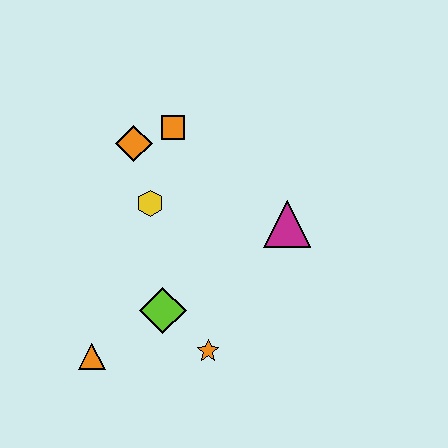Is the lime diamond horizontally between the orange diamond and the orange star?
Yes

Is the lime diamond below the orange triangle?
No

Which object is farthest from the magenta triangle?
The orange triangle is farthest from the magenta triangle.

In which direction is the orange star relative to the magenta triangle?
The orange star is below the magenta triangle.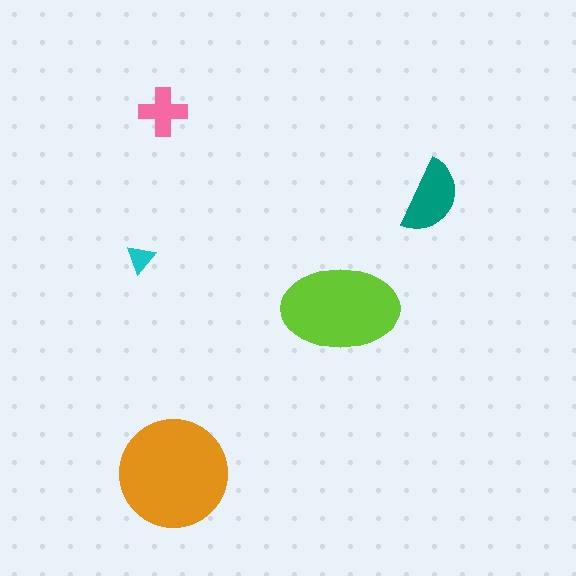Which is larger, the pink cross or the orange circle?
The orange circle.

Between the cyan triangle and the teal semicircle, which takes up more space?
The teal semicircle.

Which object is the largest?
The orange circle.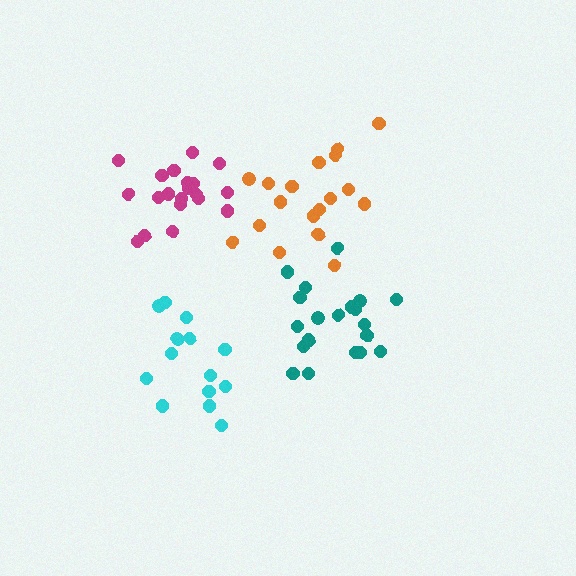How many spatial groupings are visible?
There are 4 spatial groupings.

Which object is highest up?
The magenta cluster is topmost.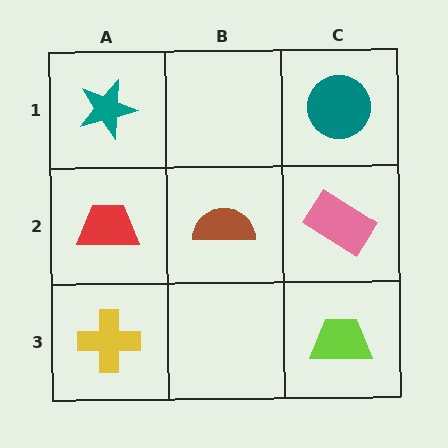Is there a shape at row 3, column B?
No, that cell is empty.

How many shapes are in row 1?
2 shapes.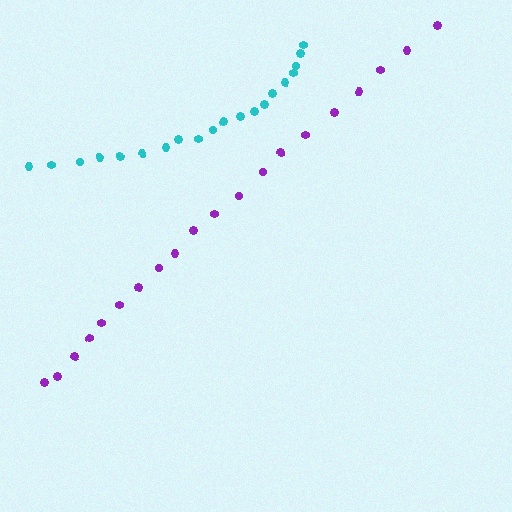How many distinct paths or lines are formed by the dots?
There are 2 distinct paths.